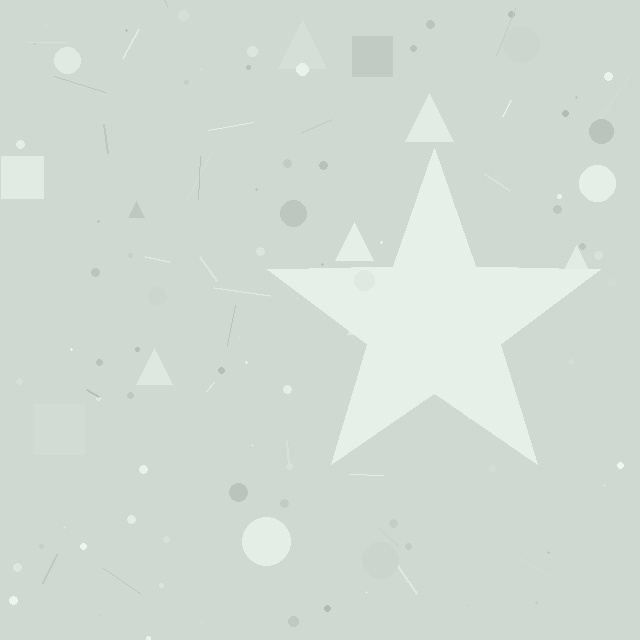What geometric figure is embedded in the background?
A star is embedded in the background.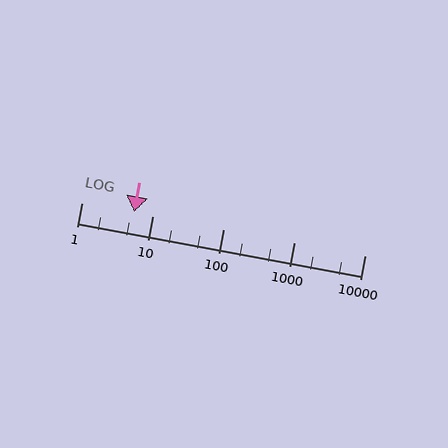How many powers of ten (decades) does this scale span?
The scale spans 4 decades, from 1 to 10000.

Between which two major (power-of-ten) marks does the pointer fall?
The pointer is between 1 and 10.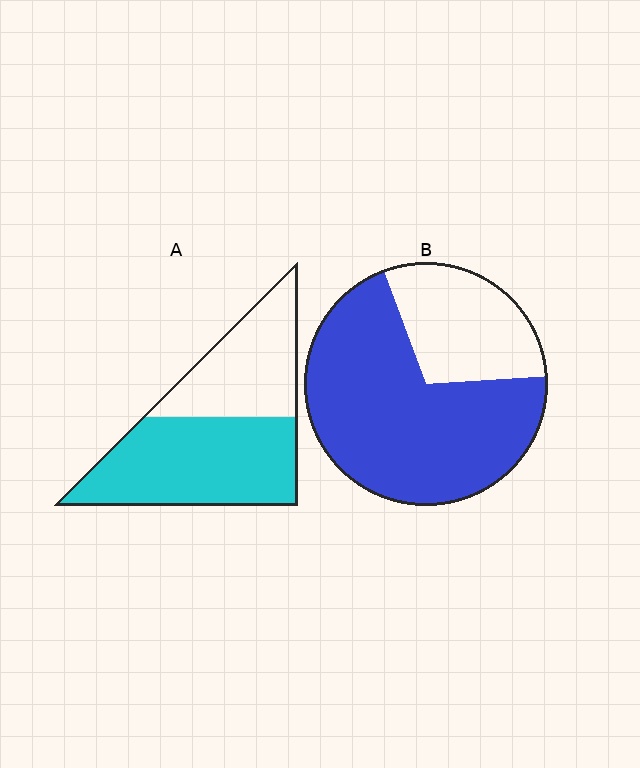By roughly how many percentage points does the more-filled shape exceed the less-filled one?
By roughly 10 percentage points (B over A).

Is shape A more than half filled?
Yes.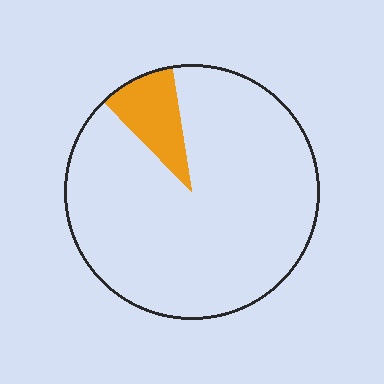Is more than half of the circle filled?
No.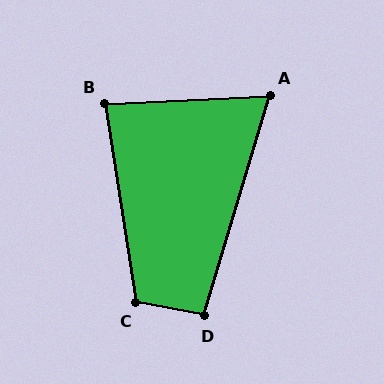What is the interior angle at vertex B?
Approximately 84 degrees (acute).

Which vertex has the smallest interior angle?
A, at approximately 71 degrees.